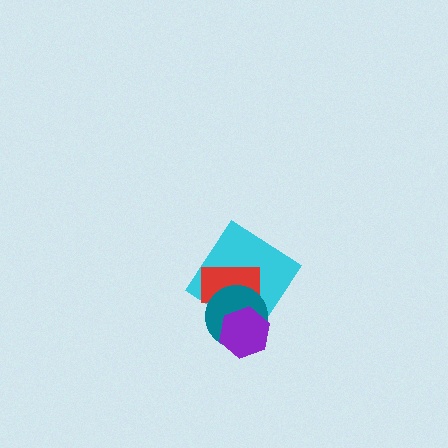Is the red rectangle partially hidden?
Yes, it is partially covered by another shape.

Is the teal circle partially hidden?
Yes, it is partially covered by another shape.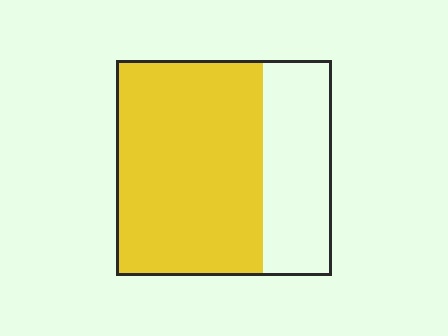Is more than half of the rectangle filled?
Yes.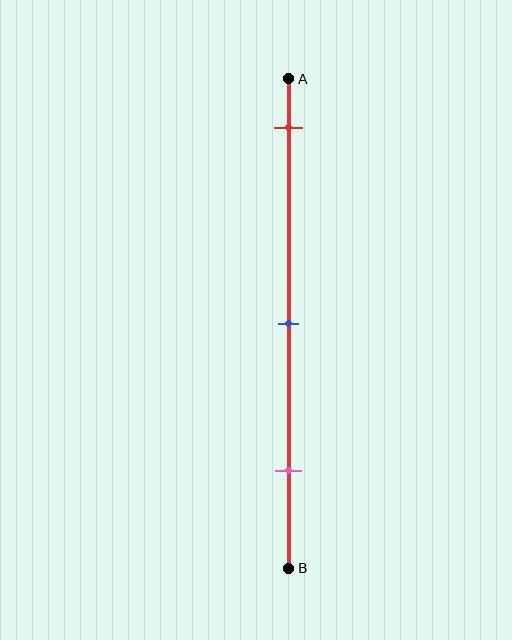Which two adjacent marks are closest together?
The blue and pink marks are the closest adjacent pair.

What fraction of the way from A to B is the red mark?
The red mark is approximately 10% (0.1) of the way from A to B.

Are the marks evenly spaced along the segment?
Yes, the marks are approximately evenly spaced.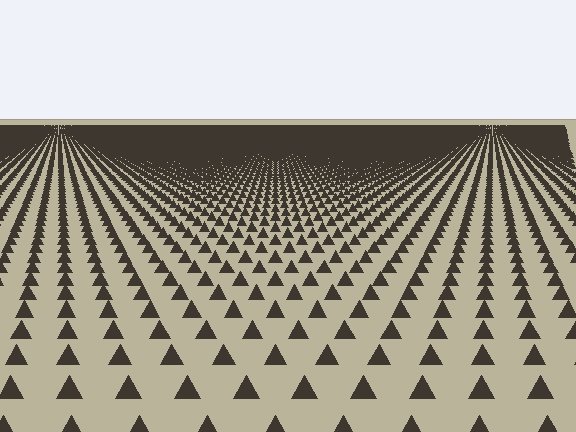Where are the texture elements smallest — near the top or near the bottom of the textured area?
Near the top.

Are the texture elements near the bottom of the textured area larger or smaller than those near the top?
Larger. Near the bottom, elements are closer to the viewer and appear at a bigger on-screen size.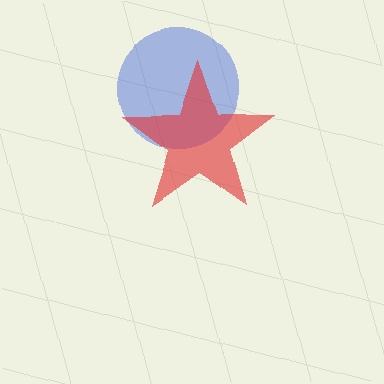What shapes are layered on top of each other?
The layered shapes are: a blue circle, a red star.